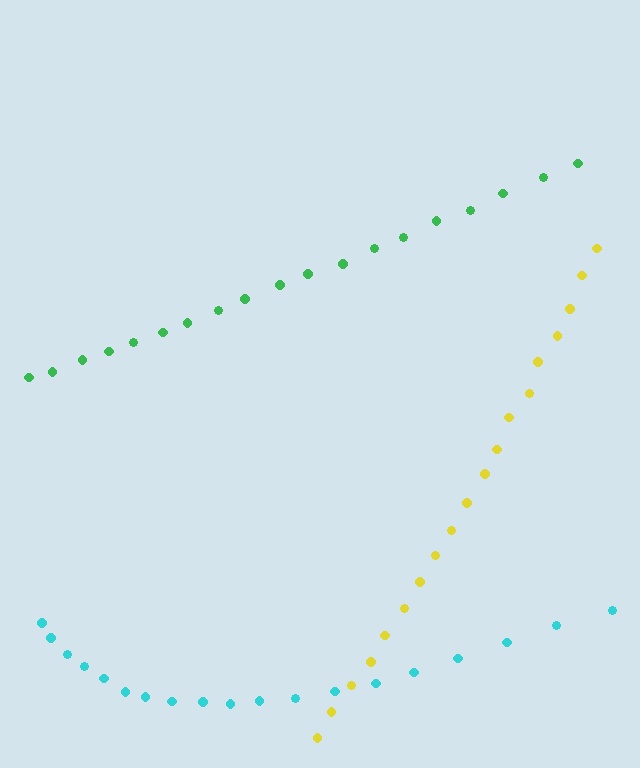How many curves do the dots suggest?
There are 3 distinct paths.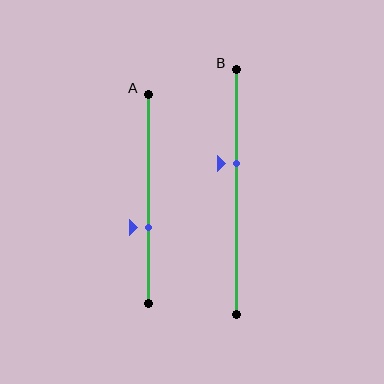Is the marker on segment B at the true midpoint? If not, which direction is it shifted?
No, the marker on segment B is shifted upward by about 12% of the segment length.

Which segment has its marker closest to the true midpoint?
Segment B has its marker closest to the true midpoint.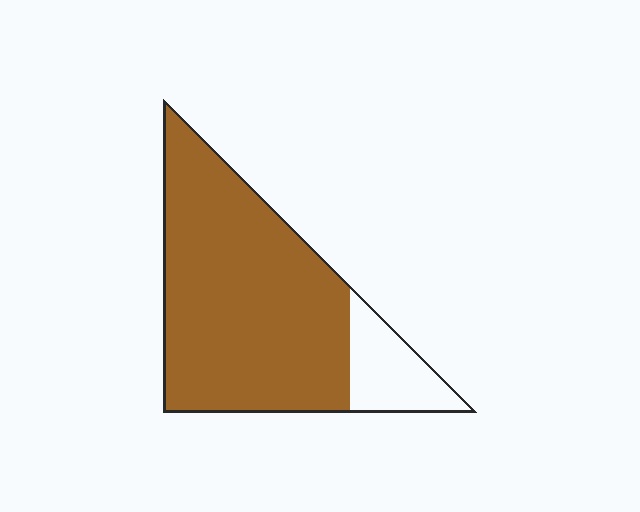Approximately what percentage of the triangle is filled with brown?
Approximately 85%.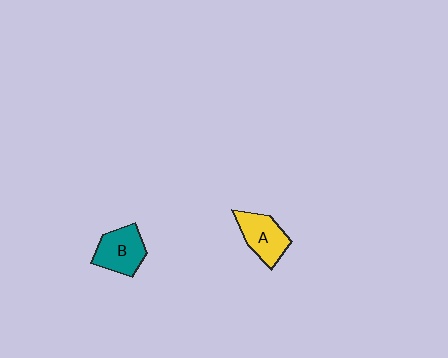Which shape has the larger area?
Shape B (teal).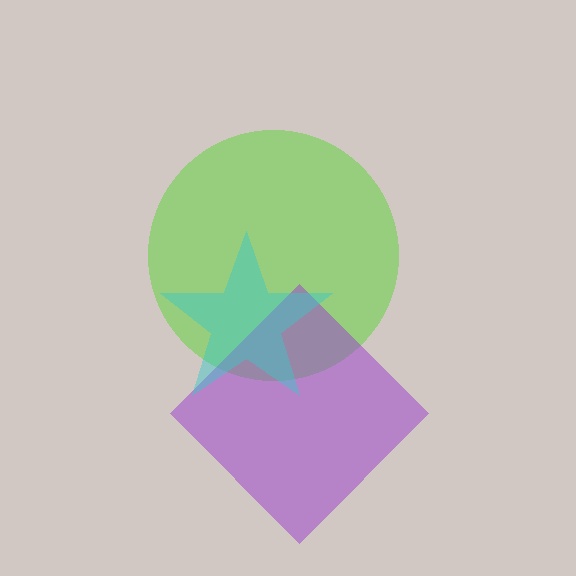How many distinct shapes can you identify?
There are 3 distinct shapes: a lime circle, a purple diamond, a cyan star.